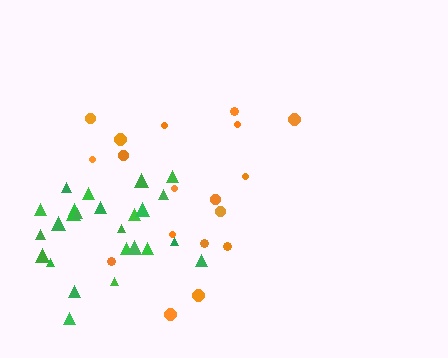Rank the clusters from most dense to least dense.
green, orange.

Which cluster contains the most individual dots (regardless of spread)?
Green (25).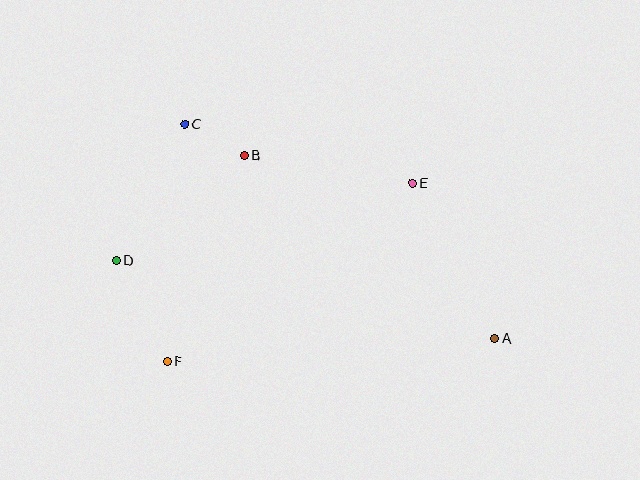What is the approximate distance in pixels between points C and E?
The distance between C and E is approximately 235 pixels.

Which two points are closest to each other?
Points B and C are closest to each other.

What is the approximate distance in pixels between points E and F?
The distance between E and F is approximately 303 pixels.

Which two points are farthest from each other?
Points A and D are farthest from each other.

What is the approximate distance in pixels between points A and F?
The distance between A and F is approximately 329 pixels.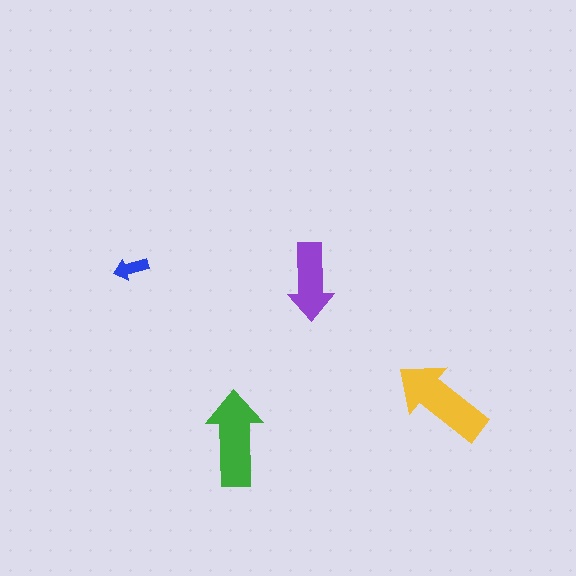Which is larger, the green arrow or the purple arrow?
The green one.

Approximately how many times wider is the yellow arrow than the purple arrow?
About 1.5 times wider.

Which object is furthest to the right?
The yellow arrow is rightmost.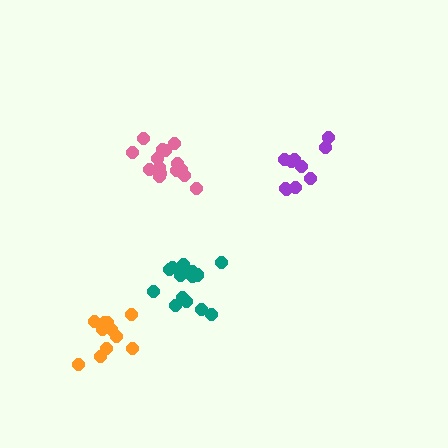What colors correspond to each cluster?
The clusters are colored: purple, orange, teal, pink.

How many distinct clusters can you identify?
There are 4 distinct clusters.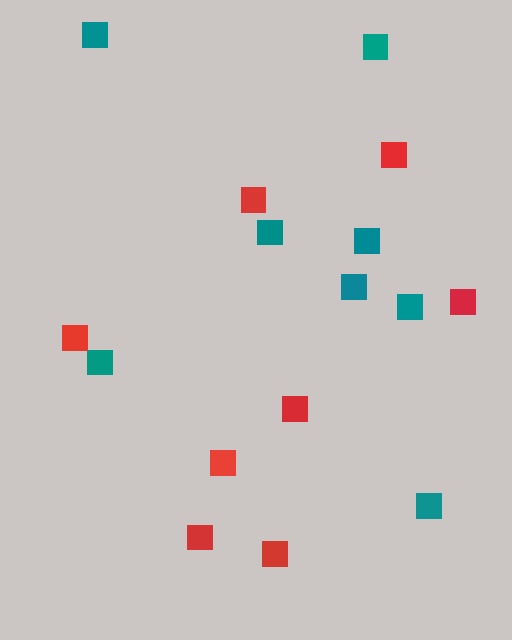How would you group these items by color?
There are 2 groups: one group of teal squares (8) and one group of red squares (8).